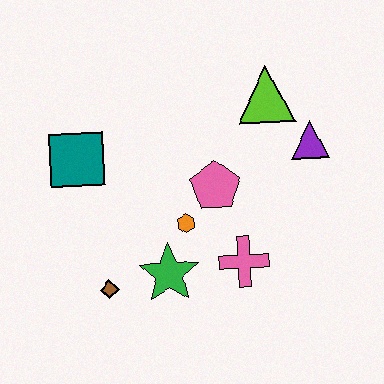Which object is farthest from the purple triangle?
The brown diamond is farthest from the purple triangle.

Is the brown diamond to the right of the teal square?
Yes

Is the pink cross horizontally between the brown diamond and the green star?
No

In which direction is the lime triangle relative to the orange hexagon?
The lime triangle is above the orange hexagon.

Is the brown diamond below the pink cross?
Yes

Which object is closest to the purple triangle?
The lime triangle is closest to the purple triangle.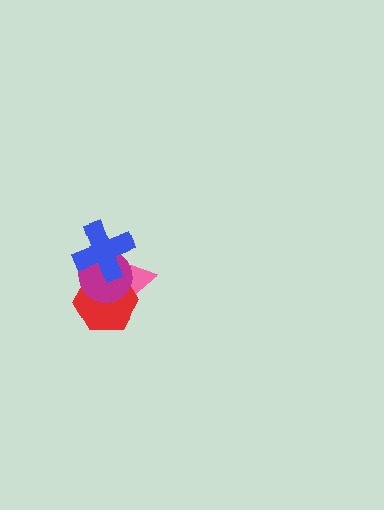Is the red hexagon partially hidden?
Yes, it is partially covered by another shape.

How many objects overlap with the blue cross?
3 objects overlap with the blue cross.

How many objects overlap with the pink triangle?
3 objects overlap with the pink triangle.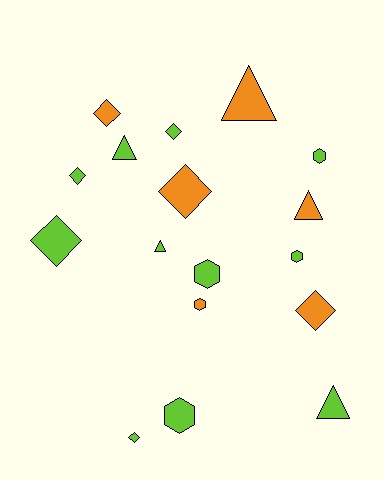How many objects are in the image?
There are 17 objects.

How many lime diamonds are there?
There are 4 lime diamonds.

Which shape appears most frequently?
Diamond, with 7 objects.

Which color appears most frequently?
Lime, with 11 objects.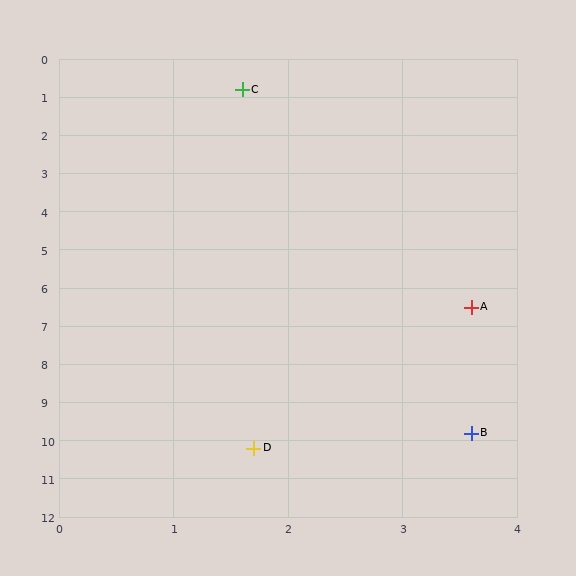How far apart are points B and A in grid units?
Points B and A are about 3.3 grid units apart.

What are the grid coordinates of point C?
Point C is at approximately (1.6, 0.8).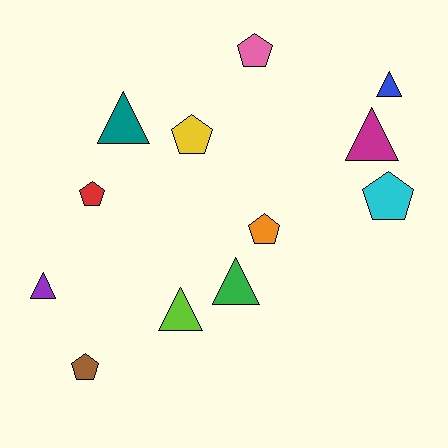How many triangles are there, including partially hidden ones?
There are 6 triangles.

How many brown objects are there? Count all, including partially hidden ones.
There is 1 brown object.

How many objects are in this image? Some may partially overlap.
There are 12 objects.